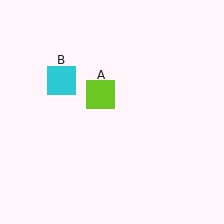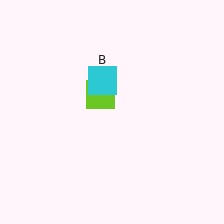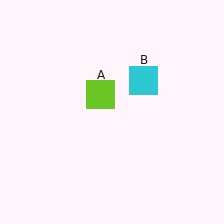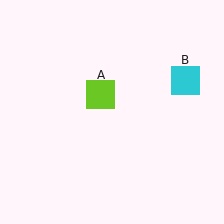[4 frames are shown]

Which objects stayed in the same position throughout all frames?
Lime square (object A) remained stationary.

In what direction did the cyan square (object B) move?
The cyan square (object B) moved right.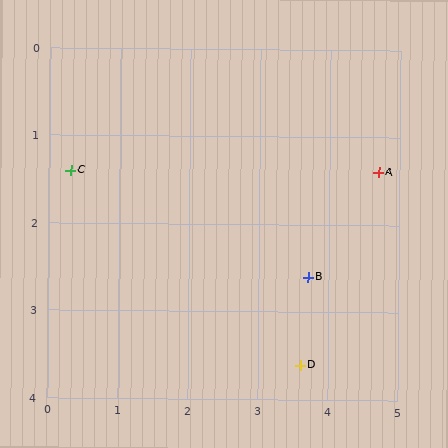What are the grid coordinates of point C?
Point C is at approximately (0.3, 1.4).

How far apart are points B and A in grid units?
Points B and A are about 1.6 grid units apart.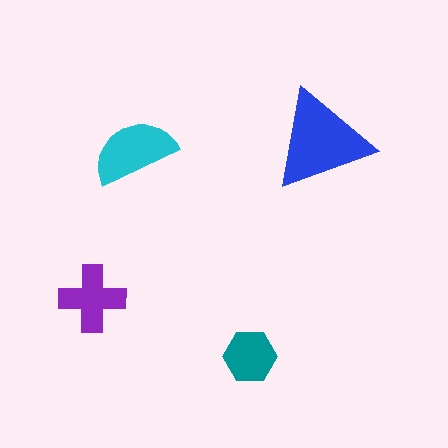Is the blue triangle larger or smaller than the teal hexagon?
Larger.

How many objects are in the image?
There are 4 objects in the image.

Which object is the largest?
The blue triangle.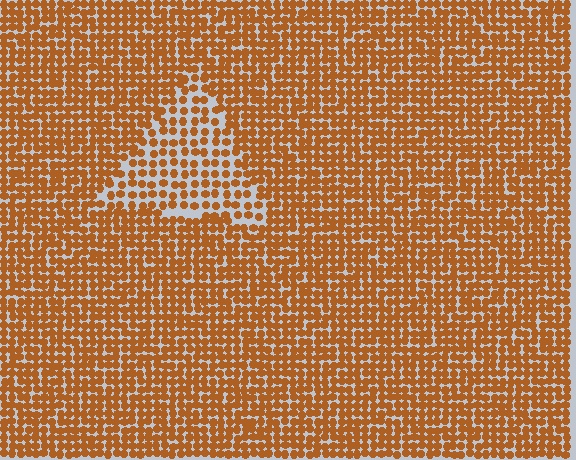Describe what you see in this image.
The image contains small brown elements arranged at two different densities. A triangle-shaped region is visible where the elements are less densely packed than the surrounding area.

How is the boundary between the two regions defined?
The boundary is defined by a change in element density (approximately 1.7x ratio). All elements are the same color, size, and shape.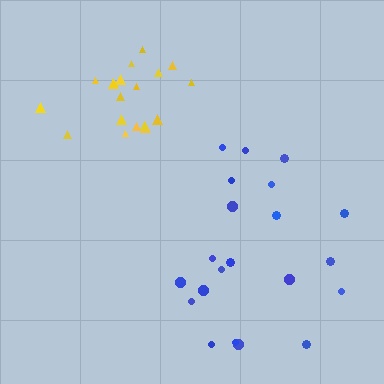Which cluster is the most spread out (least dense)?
Blue.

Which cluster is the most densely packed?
Yellow.